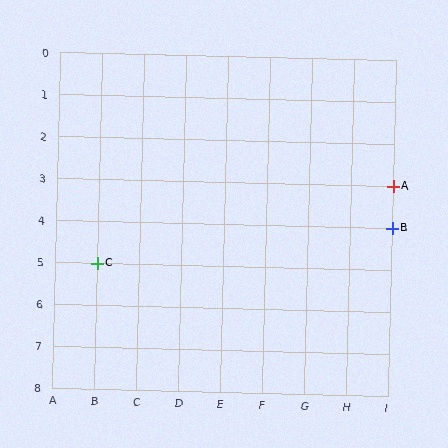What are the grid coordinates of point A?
Point A is at grid coordinates (I, 3).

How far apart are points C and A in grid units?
Points C and A are 7 columns and 2 rows apart (about 7.3 grid units diagonally).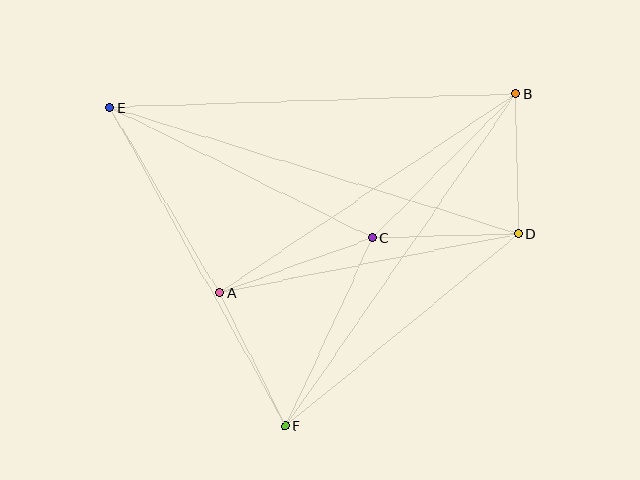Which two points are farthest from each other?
Points D and E are farthest from each other.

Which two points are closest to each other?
Points B and D are closest to each other.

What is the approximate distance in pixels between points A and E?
The distance between A and E is approximately 215 pixels.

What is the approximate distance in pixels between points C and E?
The distance between C and E is approximately 293 pixels.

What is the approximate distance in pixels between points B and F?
The distance between B and F is approximately 404 pixels.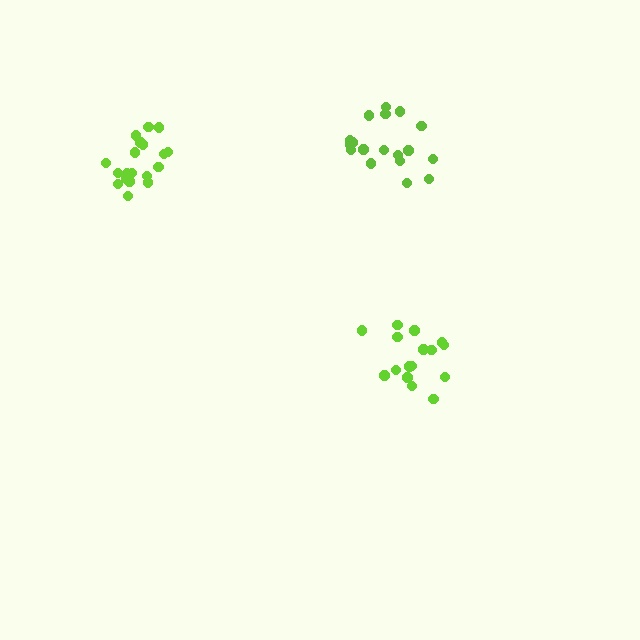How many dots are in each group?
Group 1: 16 dots, Group 2: 18 dots, Group 3: 21 dots (55 total).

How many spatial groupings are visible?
There are 3 spatial groupings.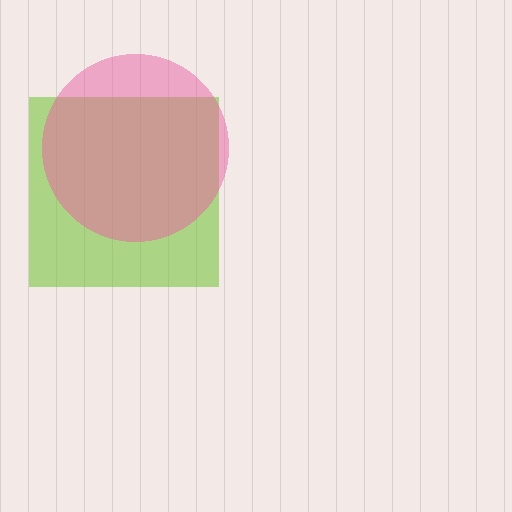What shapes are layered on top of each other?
The layered shapes are: a lime square, a pink circle.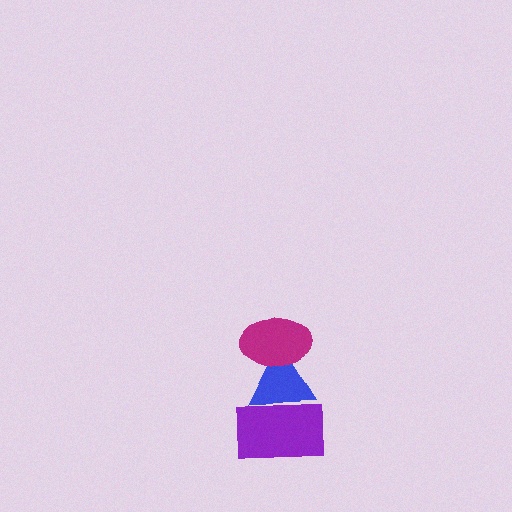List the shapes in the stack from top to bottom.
From top to bottom: the magenta ellipse, the blue triangle, the purple rectangle.